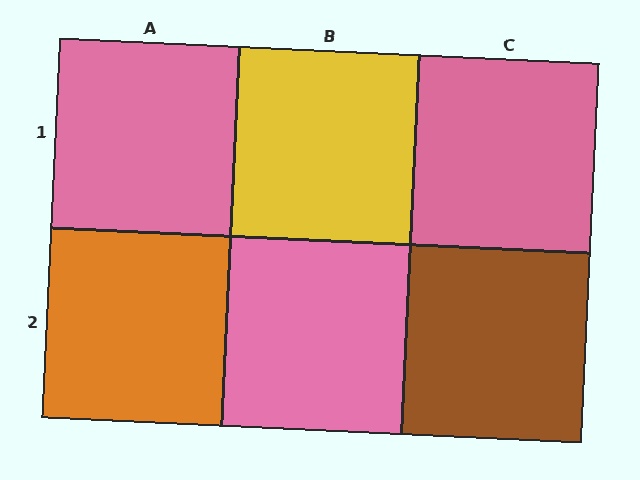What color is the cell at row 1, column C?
Pink.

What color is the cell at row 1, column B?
Yellow.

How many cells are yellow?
1 cell is yellow.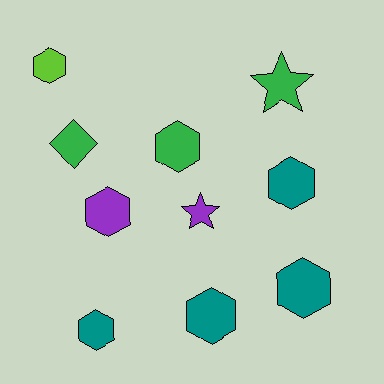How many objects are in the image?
There are 10 objects.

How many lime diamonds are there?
There are no lime diamonds.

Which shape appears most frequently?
Hexagon, with 7 objects.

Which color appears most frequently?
Teal, with 4 objects.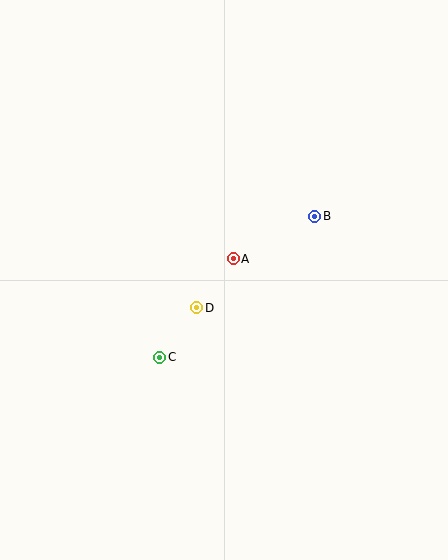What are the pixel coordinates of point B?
Point B is at (315, 216).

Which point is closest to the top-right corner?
Point B is closest to the top-right corner.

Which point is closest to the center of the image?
Point A at (233, 259) is closest to the center.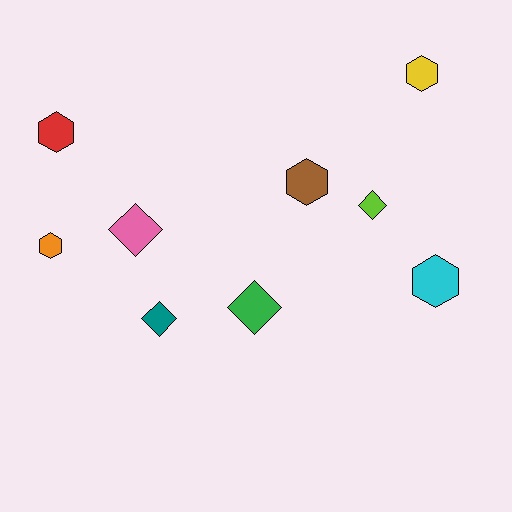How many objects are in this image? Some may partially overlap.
There are 9 objects.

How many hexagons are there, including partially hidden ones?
There are 5 hexagons.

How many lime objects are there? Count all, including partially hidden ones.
There is 1 lime object.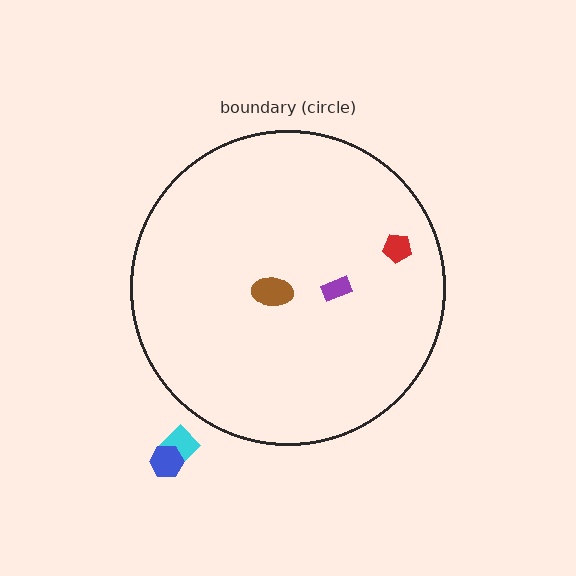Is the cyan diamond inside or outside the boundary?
Outside.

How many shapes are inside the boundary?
3 inside, 2 outside.